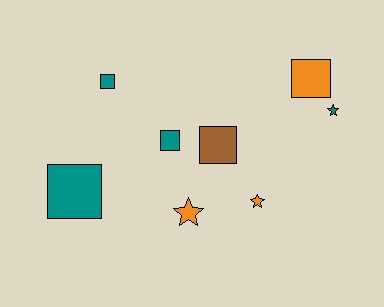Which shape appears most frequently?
Square, with 5 objects.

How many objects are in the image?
There are 8 objects.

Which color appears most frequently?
Teal, with 4 objects.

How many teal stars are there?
There is 1 teal star.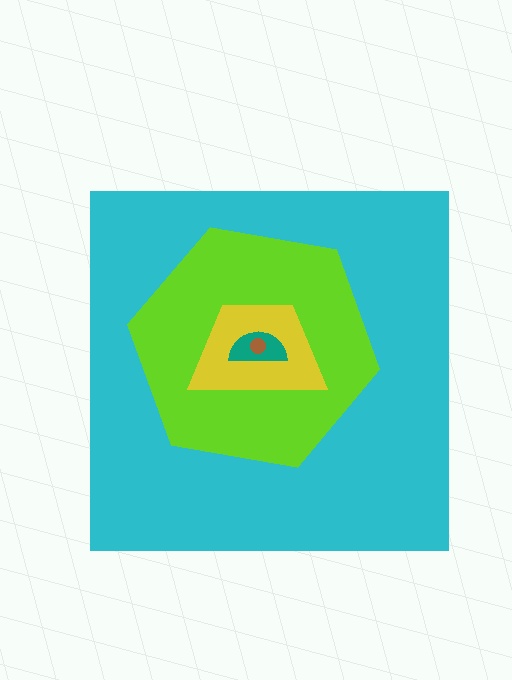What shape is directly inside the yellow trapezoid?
The teal semicircle.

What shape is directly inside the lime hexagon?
The yellow trapezoid.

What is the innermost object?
The brown circle.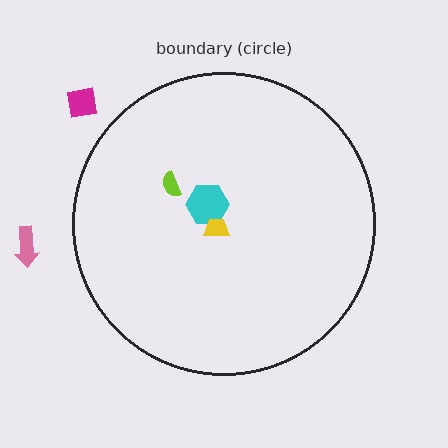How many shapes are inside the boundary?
3 inside, 2 outside.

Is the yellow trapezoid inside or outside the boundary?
Inside.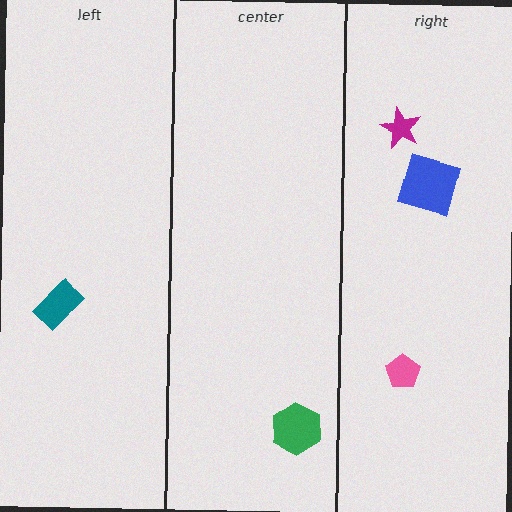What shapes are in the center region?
The green hexagon.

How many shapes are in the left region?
1.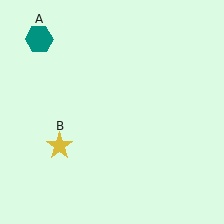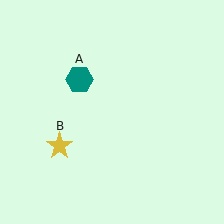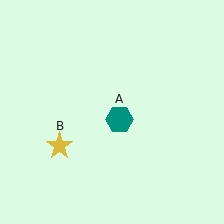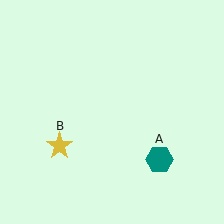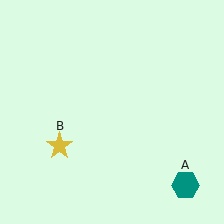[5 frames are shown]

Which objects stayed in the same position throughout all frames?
Yellow star (object B) remained stationary.